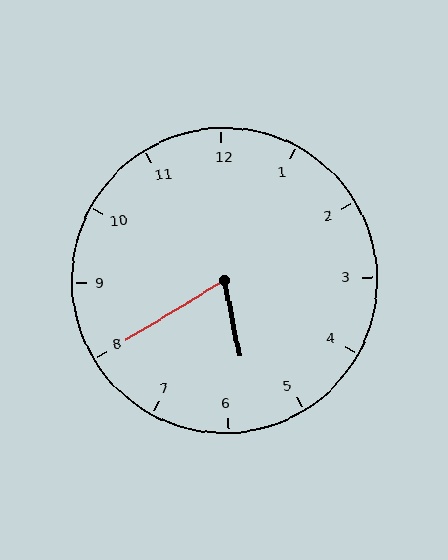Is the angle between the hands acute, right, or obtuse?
It is acute.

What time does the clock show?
5:40.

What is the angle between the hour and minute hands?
Approximately 70 degrees.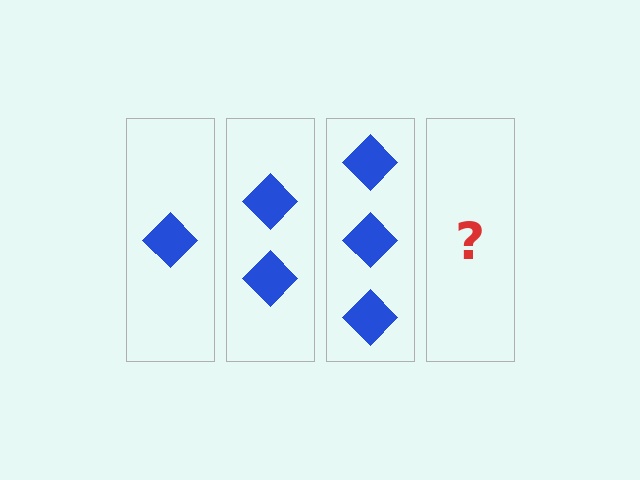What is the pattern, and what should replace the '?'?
The pattern is that each step adds one more diamond. The '?' should be 4 diamonds.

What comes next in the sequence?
The next element should be 4 diamonds.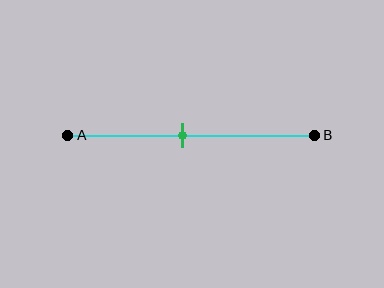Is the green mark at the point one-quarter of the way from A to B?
No, the mark is at about 45% from A, not at the 25% one-quarter point.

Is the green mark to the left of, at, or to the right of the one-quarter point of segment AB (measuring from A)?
The green mark is to the right of the one-quarter point of segment AB.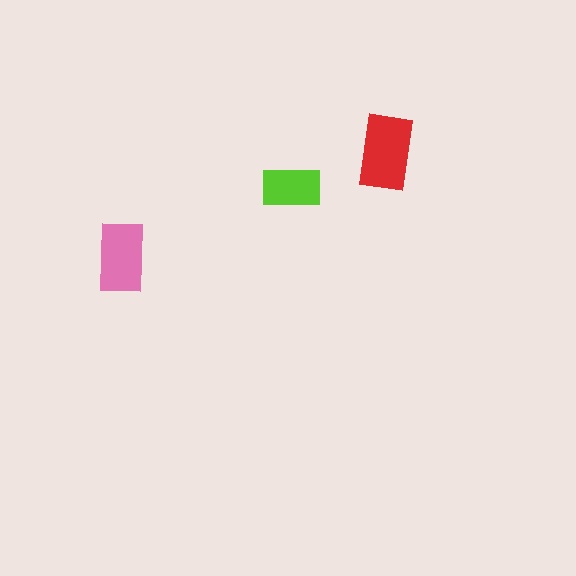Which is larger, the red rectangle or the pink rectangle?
The red one.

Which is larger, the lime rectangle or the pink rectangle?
The pink one.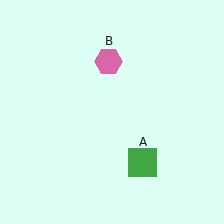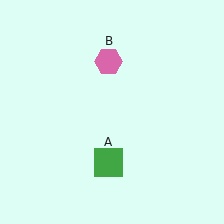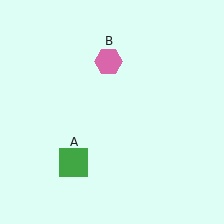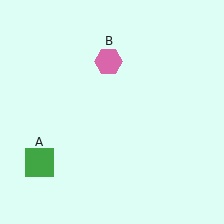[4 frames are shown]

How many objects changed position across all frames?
1 object changed position: green square (object A).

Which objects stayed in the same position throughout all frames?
Pink hexagon (object B) remained stationary.